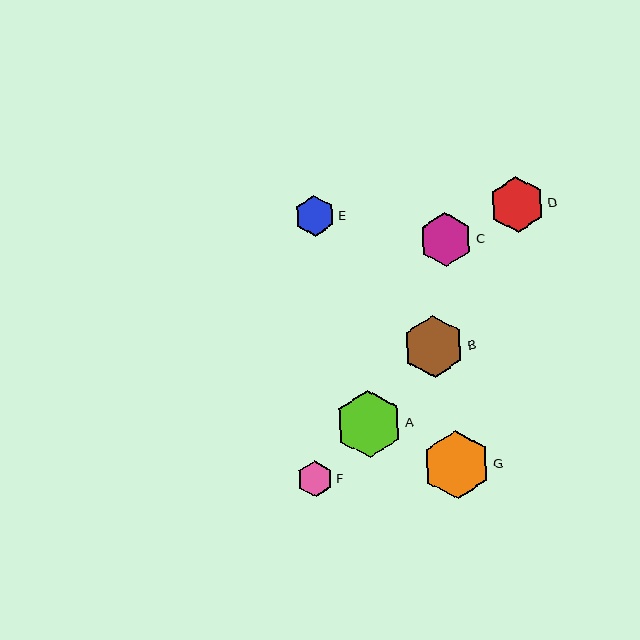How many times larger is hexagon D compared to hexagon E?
Hexagon D is approximately 1.4 times the size of hexagon E.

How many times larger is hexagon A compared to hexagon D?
Hexagon A is approximately 1.2 times the size of hexagon D.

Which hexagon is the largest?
Hexagon G is the largest with a size of approximately 68 pixels.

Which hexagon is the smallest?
Hexagon F is the smallest with a size of approximately 36 pixels.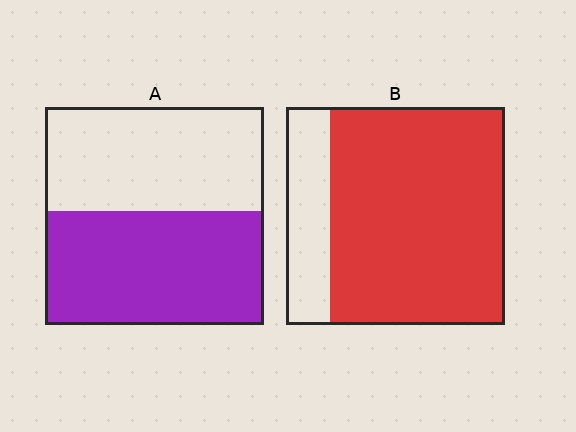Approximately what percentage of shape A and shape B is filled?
A is approximately 50% and B is approximately 80%.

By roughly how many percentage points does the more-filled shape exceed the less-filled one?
By roughly 30 percentage points (B over A).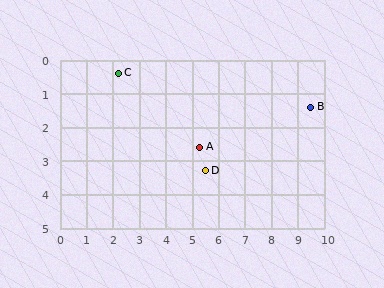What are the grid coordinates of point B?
Point B is at approximately (9.5, 1.4).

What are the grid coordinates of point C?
Point C is at approximately (2.2, 0.4).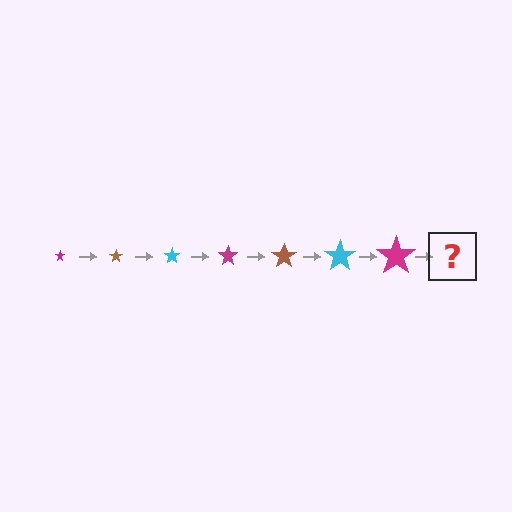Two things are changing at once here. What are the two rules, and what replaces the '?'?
The two rules are that the star grows larger each step and the color cycles through magenta, brown, and cyan. The '?' should be a brown star, larger than the previous one.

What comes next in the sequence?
The next element should be a brown star, larger than the previous one.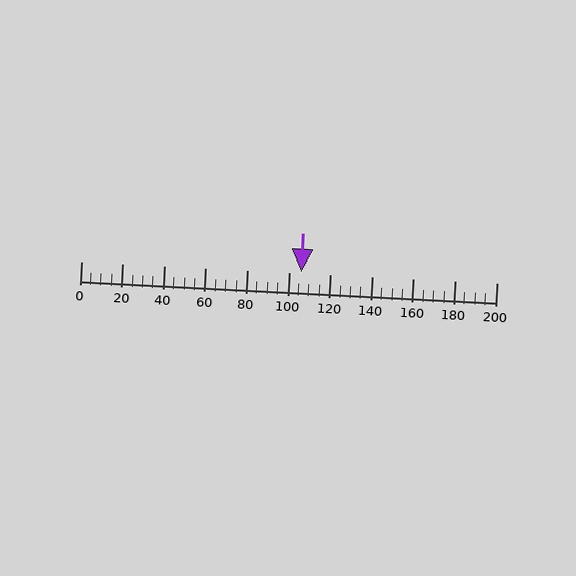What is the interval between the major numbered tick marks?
The major tick marks are spaced 20 units apart.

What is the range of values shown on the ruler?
The ruler shows values from 0 to 200.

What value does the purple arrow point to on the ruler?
The purple arrow points to approximately 106.